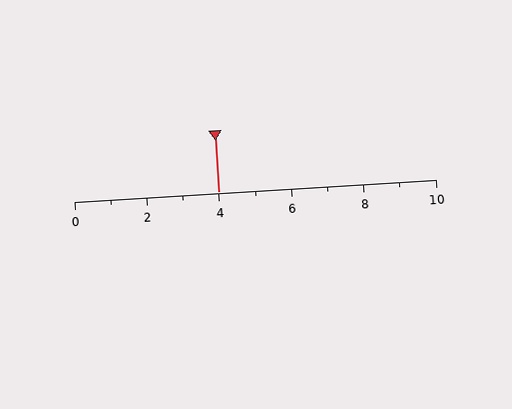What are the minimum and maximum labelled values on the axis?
The axis runs from 0 to 10.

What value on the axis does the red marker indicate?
The marker indicates approximately 4.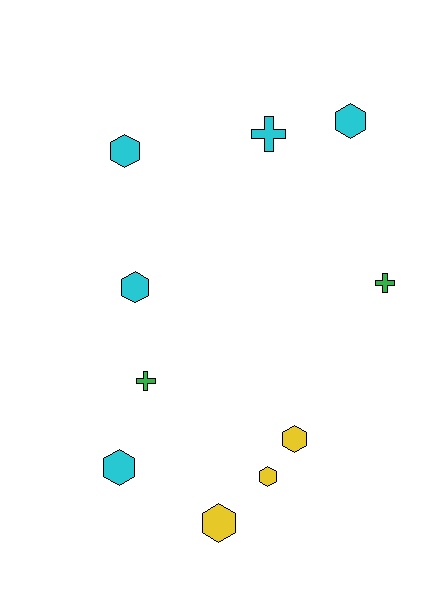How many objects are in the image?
There are 10 objects.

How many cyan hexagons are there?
There are 4 cyan hexagons.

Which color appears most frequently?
Cyan, with 5 objects.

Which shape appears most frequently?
Hexagon, with 7 objects.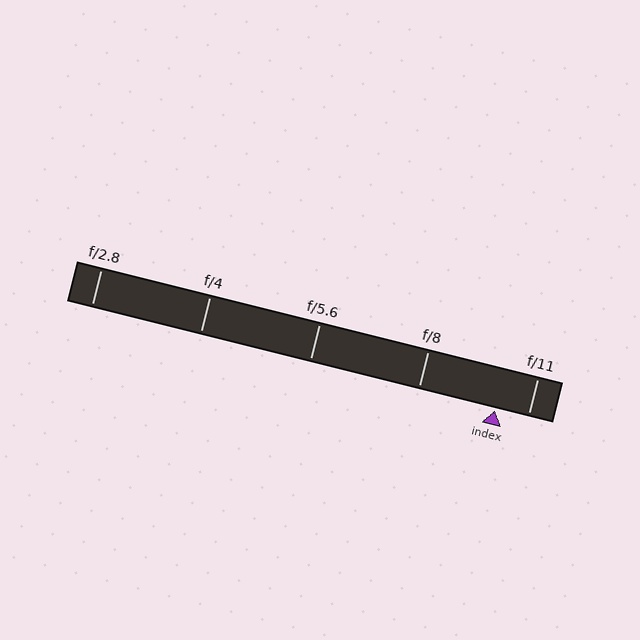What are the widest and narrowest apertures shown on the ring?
The widest aperture shown is f/2.8 and the narrowest is f/11.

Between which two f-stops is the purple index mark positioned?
The index mark is between f/8 and f/11.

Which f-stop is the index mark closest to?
The index mark is closest to f/11.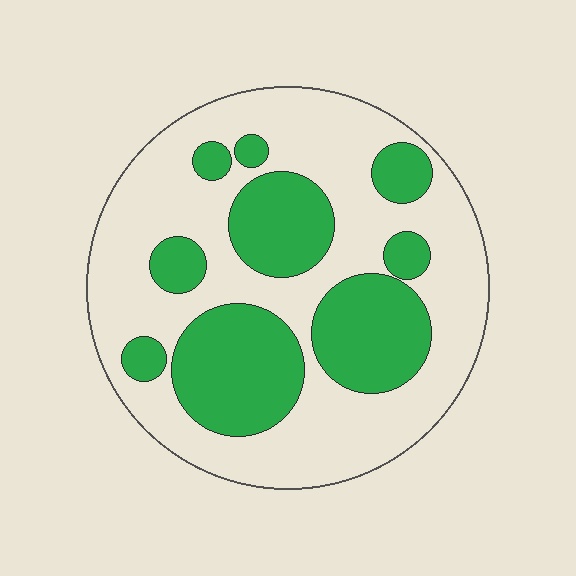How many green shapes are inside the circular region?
9.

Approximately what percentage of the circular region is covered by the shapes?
Approximately 35%.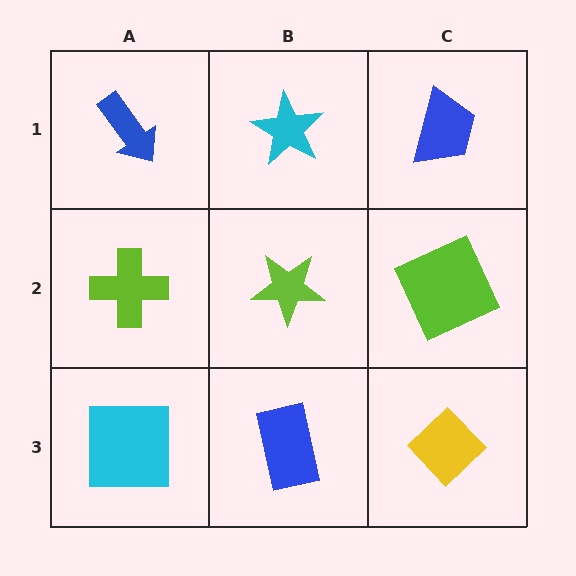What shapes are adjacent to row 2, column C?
A blue trapezoid (row 1, column C), a yellow diamond (row 3, column C), a lime star (row 2, column B).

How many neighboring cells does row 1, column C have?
2.